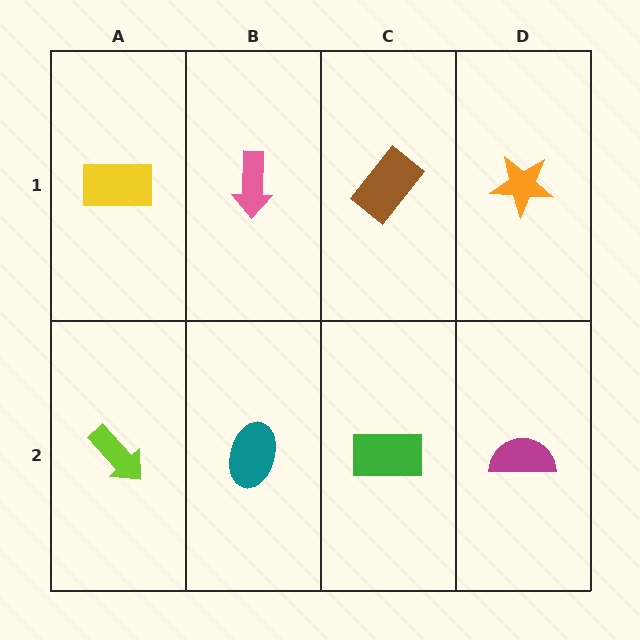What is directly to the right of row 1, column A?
A pink arrow.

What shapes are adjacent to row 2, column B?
A pink arrow (row 1, column B), a lime arrow (row 2, column A), a green rectangle (row 2, column C).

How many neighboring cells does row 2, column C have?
3.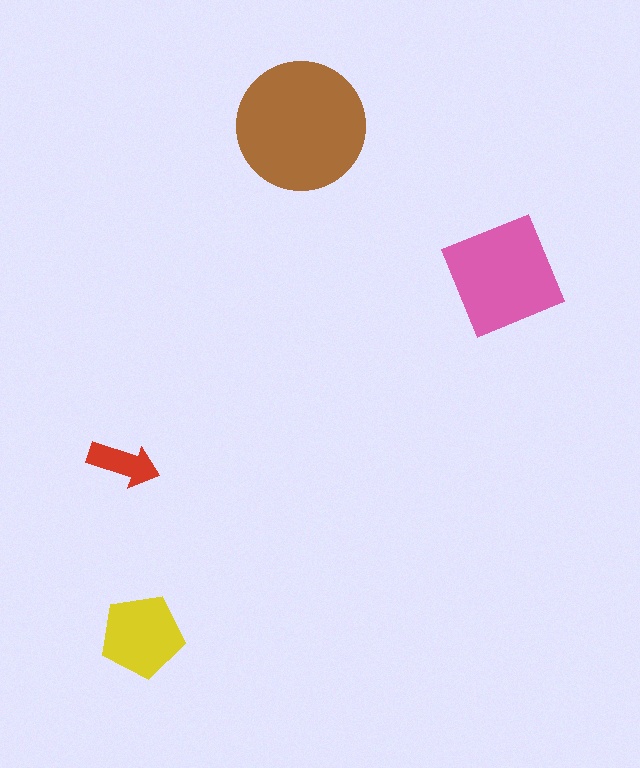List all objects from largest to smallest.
The brown circle, the pink square, the yellow pentagon, the red arrow.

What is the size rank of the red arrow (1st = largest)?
4th.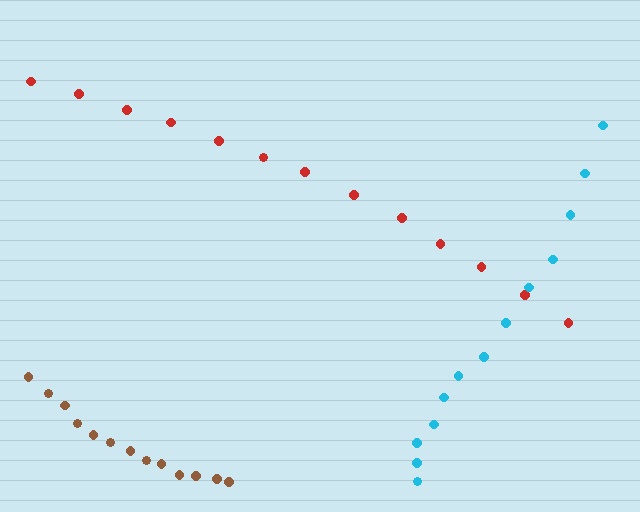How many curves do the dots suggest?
There are 3 distinct paths.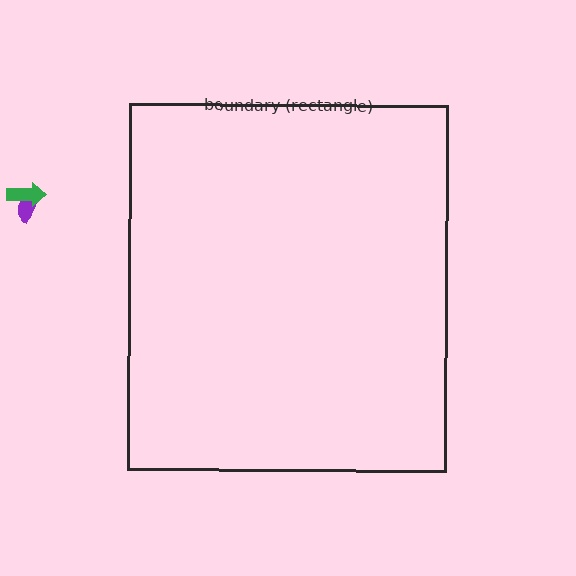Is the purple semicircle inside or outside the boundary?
Outside.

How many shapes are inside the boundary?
0 inside, 2 outside.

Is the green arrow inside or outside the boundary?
Outside.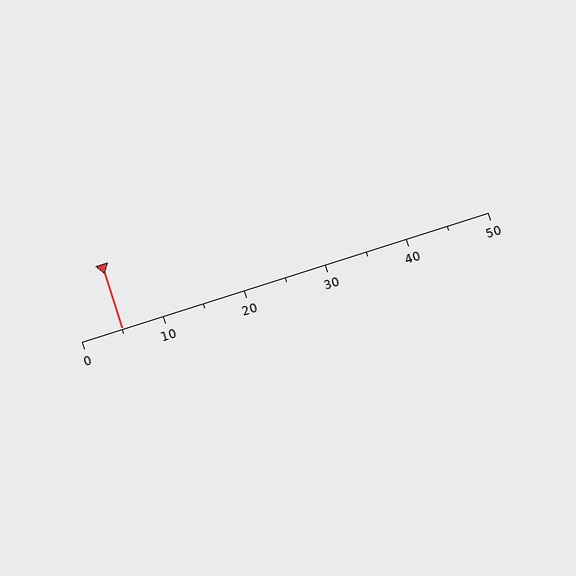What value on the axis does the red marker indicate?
The marker indicates approximately 5.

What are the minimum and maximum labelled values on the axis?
The axis runs from 0 to 50.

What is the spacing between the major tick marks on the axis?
The major ticks are spaced 10 apart.